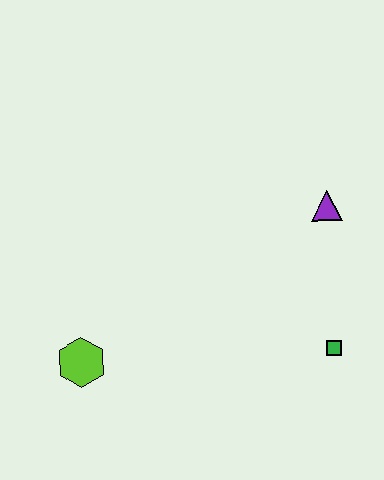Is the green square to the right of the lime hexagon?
Yes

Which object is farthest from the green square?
The lime hexagon is farthest from the green square.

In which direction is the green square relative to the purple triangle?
The green square is below the purple triangle.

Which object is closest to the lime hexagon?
The green square is closest to the lime hexagon.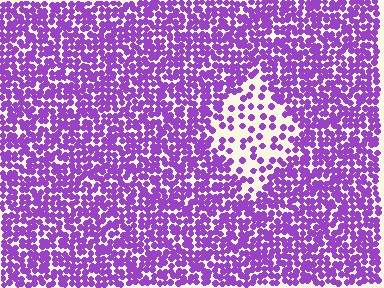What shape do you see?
I see a diamond.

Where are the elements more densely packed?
The elements are more densely packed outside the diamond boundary.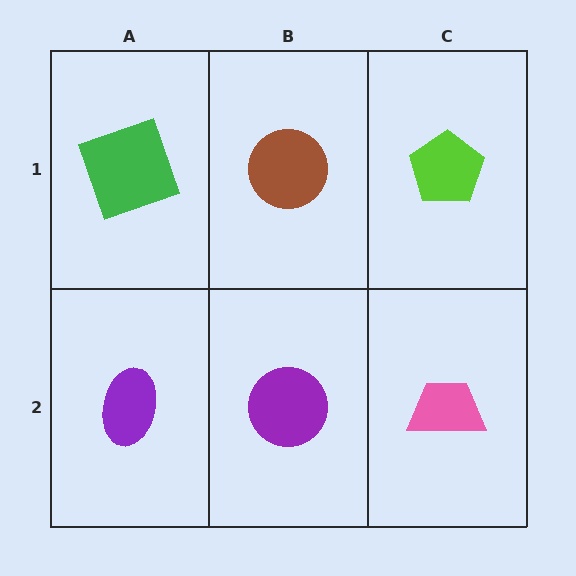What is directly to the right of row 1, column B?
A lime pentagon.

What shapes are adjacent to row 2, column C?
A lime pentagon (row 1, column C), a purple circle (row 2, column B).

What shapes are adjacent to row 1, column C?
A pink trapezoid (row 2, column C), a brown circle (row 1, column B).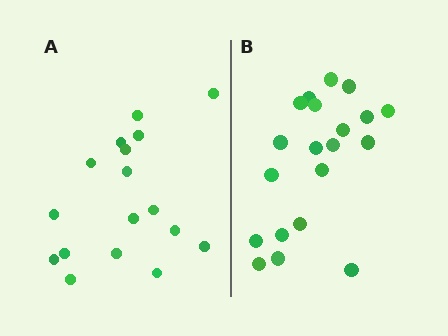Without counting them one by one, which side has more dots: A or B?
Region B (the right region) has more dots.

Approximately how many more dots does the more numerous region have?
Region B has just a few more — roughly 2 or 3 more dots than region A.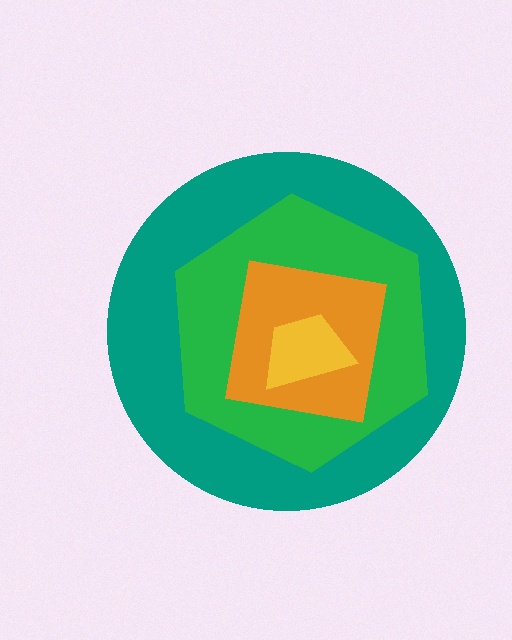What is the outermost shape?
The teal circle.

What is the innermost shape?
The yellow trapezoid.